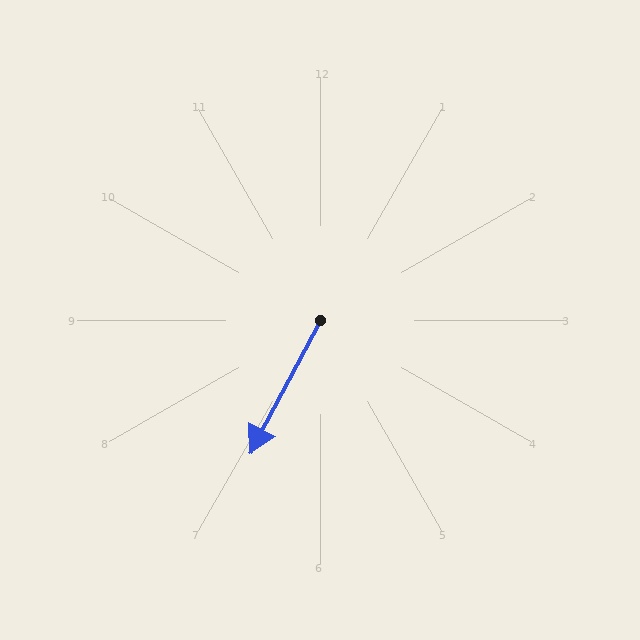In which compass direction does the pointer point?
Southwest.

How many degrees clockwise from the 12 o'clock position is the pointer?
Approximately 208 degrees.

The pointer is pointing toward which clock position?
Roughly 7 o'clock.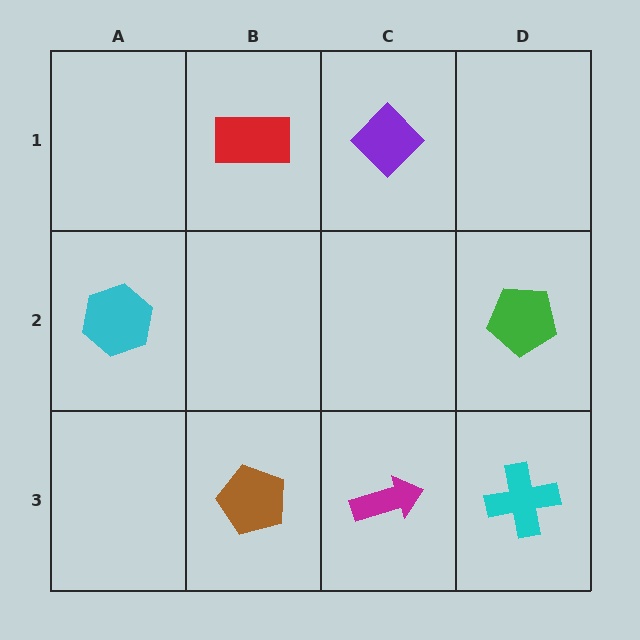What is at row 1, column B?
A red rectangle.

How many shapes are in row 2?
2 shapes.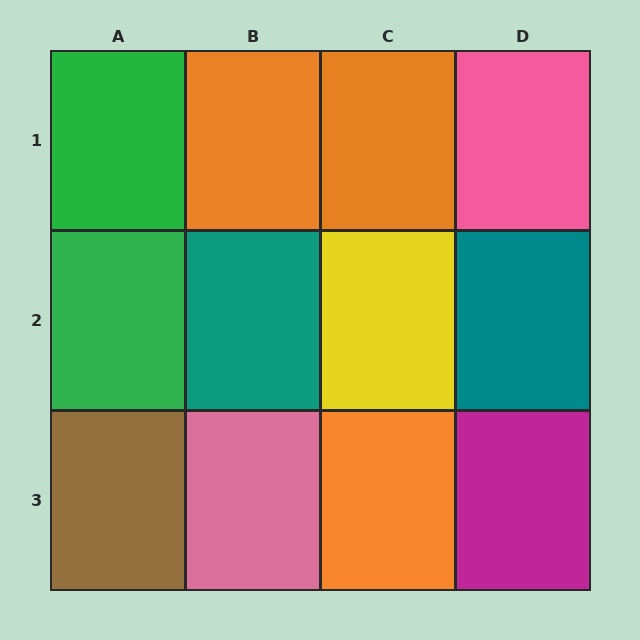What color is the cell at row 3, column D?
Magenta.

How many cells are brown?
1 cell is brown.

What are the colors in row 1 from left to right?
Green, orange, orange, pink.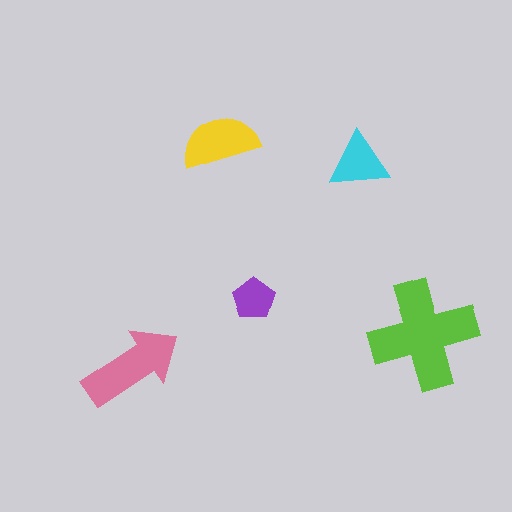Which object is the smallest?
The purple pentagon.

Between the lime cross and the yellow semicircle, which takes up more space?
The lime cross.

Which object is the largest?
The lime cross.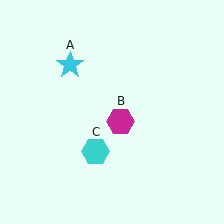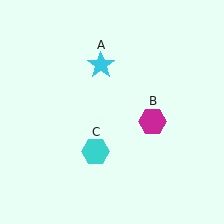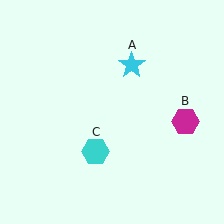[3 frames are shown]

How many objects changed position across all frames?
2 objects changed position: cyan star (object A), magenta hexagon (object B).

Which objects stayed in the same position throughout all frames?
Cyan hexagon (object C) remained stationary.